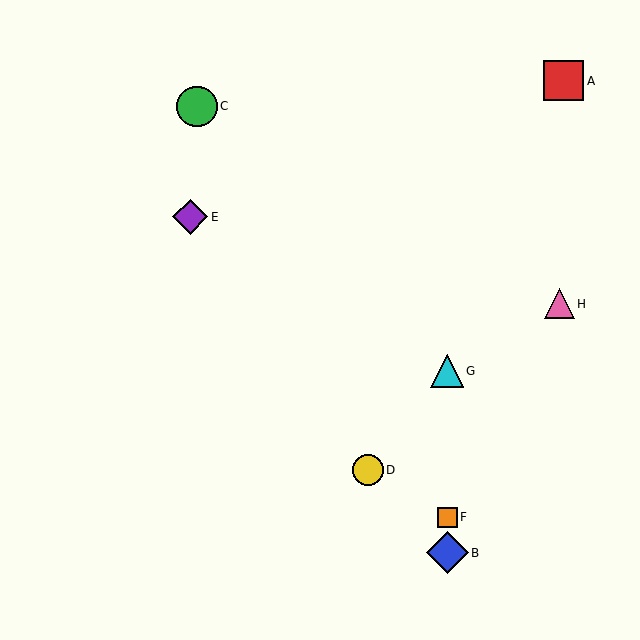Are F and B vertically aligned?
Yes, both are at x≈447.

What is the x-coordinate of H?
Object H is at x≈559.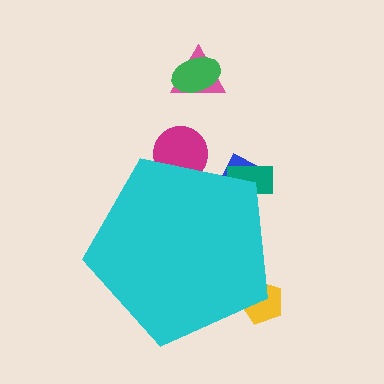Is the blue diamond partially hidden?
Yes, the blue diamond is partially hidden behind the cyan pentagon.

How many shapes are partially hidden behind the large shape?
4 shapes are partially hidden.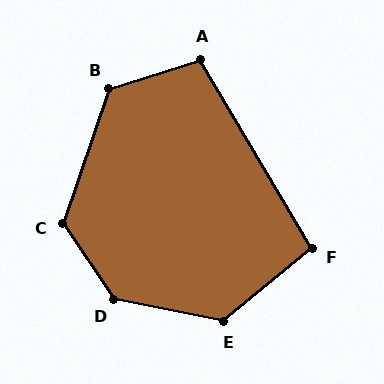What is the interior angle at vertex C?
Approximately 128 degrees (obtuse).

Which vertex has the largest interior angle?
D, at approximately 135 degrees.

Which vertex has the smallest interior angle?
F, at approximately 99 degrees.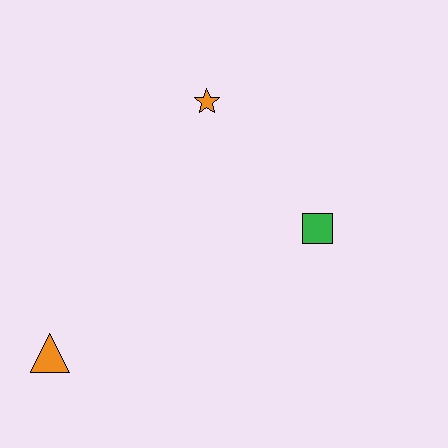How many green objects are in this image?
There is 1 green object.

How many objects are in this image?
There are 3 objects.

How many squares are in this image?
There is 1 square.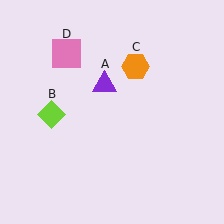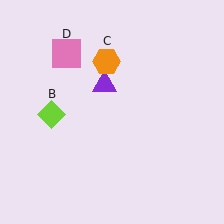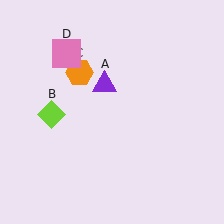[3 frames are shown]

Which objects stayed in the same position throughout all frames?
Purple triangle (object A) and lime diamond (object B) and pink square (object D) remained stationary.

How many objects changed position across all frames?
1 object changed position: orange hexagon (object C).